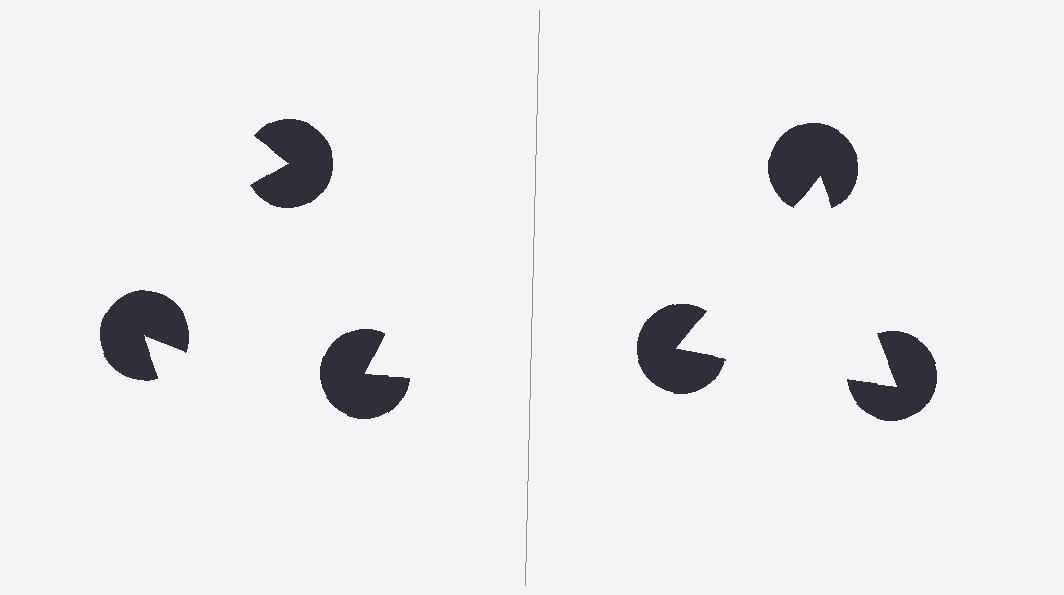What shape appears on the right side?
An illusory triangle.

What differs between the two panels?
The pac-man discs are positioned identically on both sides; only the wedge orientations differ. On the right they align to a triangle; on the left they are misaligned.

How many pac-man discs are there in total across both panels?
6 — 3 on each side.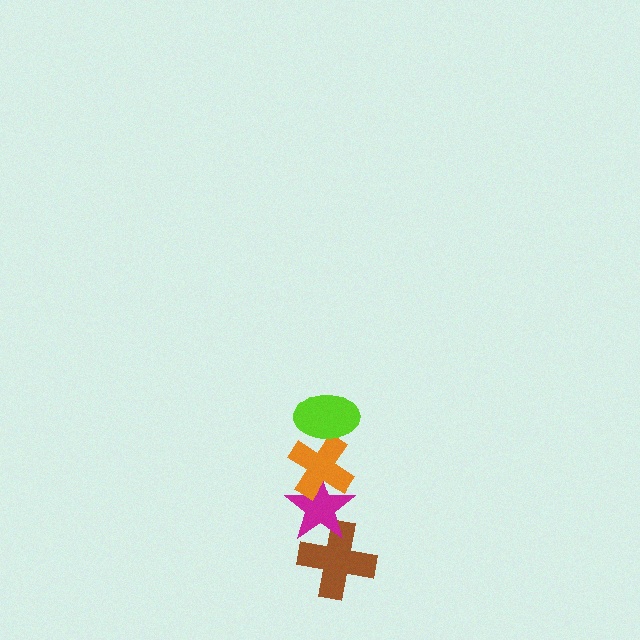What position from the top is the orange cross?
The orange cross is 2nd from the top.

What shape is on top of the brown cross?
The magenta star is on top of the brown cross.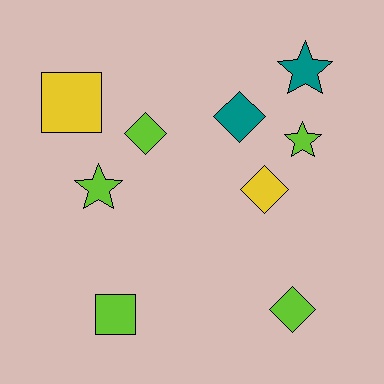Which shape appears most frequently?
Diamond, with 4 objects.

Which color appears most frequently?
Lime, with 5 objects.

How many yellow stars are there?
There are no yellow stars.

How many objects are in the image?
There are 9 objects.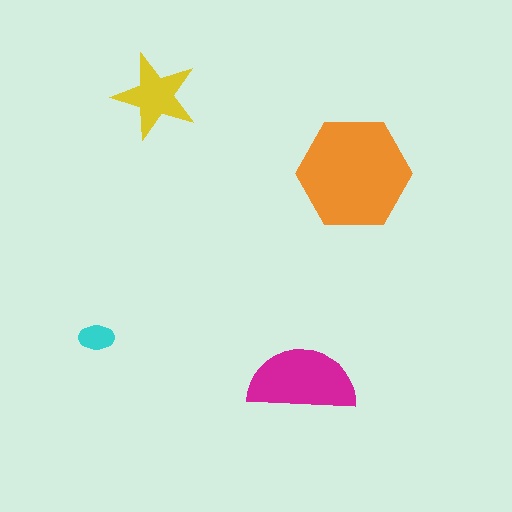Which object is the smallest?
The cyan ellipse.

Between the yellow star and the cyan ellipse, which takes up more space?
The yellow star.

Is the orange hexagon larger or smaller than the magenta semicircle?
Larger.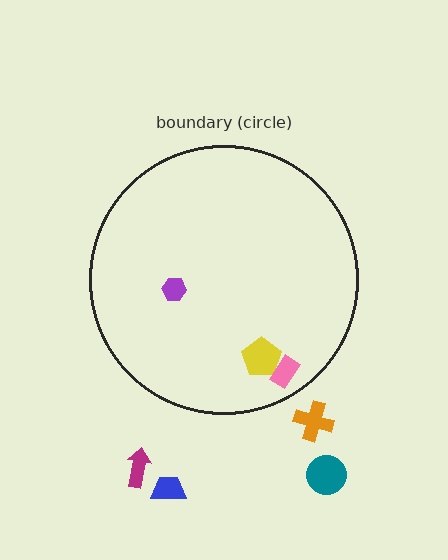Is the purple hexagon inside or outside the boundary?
Inside.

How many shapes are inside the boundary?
3 inside, 4 outside.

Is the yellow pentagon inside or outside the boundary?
Inside.